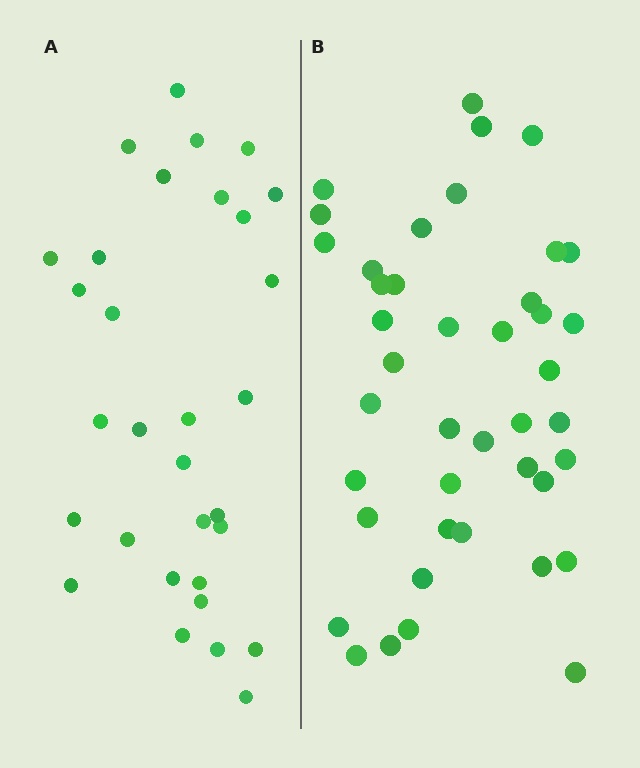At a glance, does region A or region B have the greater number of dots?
Region B (the right region) has more dots.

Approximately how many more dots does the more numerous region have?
Region B has roughly 12 or so more dots than region A.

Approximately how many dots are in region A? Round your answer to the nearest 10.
About 30 dots. (The exact count is 31, which rounds to 30.)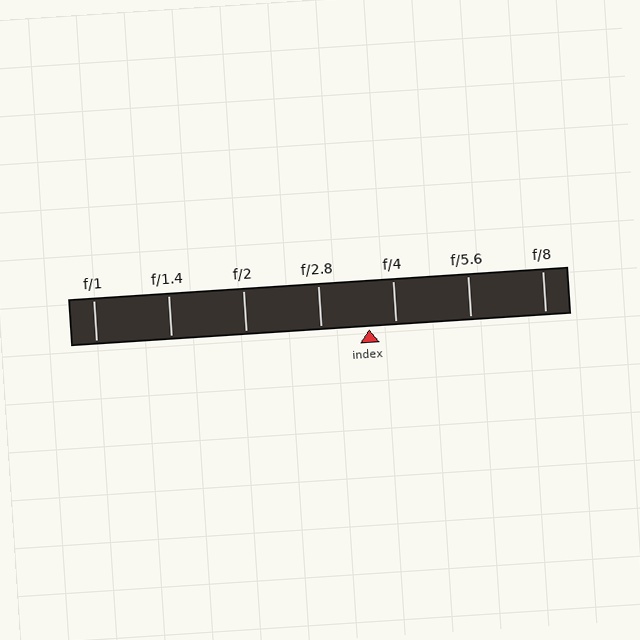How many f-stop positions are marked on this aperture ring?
There are 7 f-stop positions marked.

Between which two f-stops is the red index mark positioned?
The index mark is between f/2.8 and f/4.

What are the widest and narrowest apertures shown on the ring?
The widest aperture shown is f/1 and the narrowest is f/8.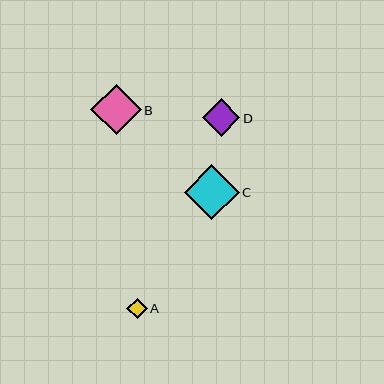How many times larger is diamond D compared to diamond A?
Diamond D is approximately 1.8 times the size of diamond A.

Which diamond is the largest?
Diamond C is the largest with a size of approximately 55 pixels.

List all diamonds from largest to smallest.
From largest to smallest: C, B, D, A.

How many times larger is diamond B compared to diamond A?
Diamond B is approximately 2.4 times the size of diamond A.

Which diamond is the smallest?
Diamond A is the smallest with a size of approximately 21 pixels.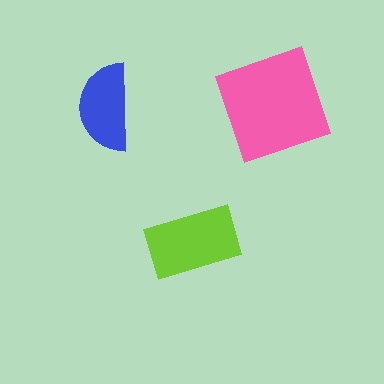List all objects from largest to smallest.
The pink diamond, the lime rectangle, the blue semicircle.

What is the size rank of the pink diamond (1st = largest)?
1st.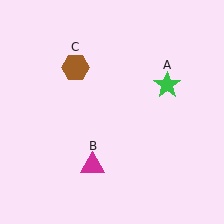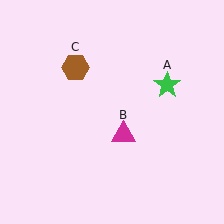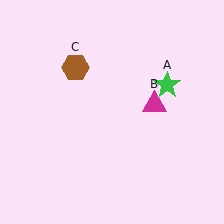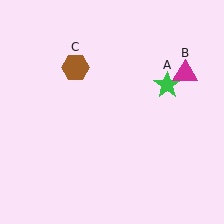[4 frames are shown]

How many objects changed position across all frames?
1 object changed position: magenta triangle (object B).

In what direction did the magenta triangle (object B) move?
The magenta triangle (object B) moved up and to the right.